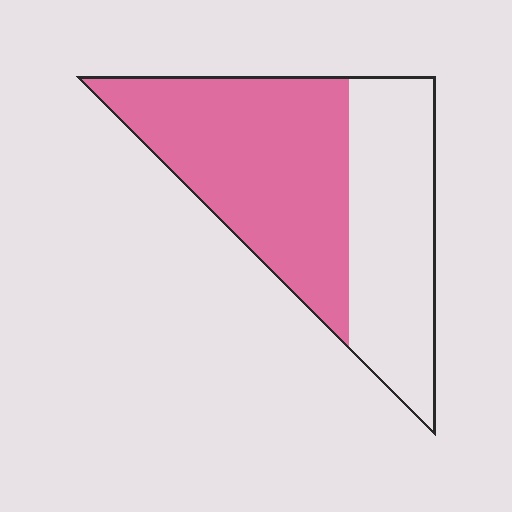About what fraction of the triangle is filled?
About three fifths (3/5).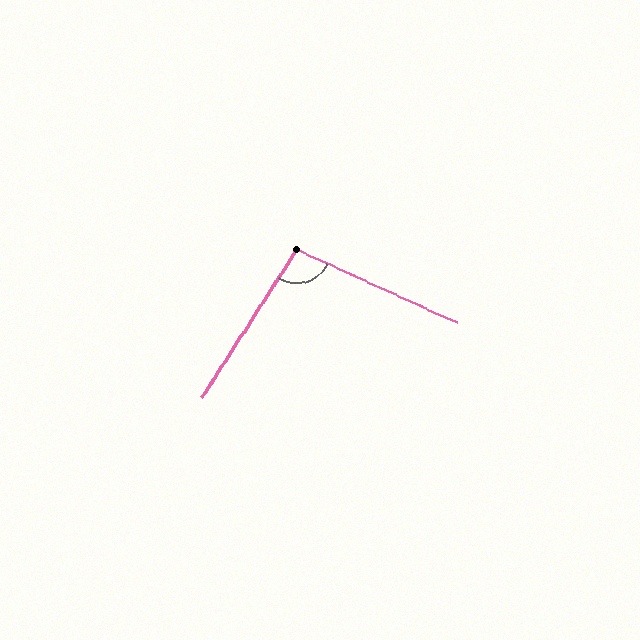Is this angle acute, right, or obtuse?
It is obtuse.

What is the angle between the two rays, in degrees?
Approximately 98 degrees.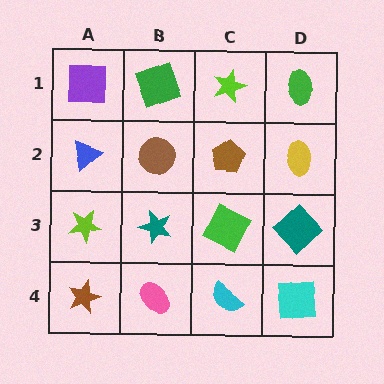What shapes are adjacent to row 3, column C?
A brown pentagon (row 2, column C), a cyan semicircle (row 4, column C), a teal star (row 3, column B), a teal diamond (row 3, column D).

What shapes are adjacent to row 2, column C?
A lime star (row 1, column C), a green square (row 3, column C), a brown circle (row 2, column B), a yellow ellipse (row 2, column D).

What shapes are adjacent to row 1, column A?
A blue triangle (row 2, column A), a green square (row 1, column B).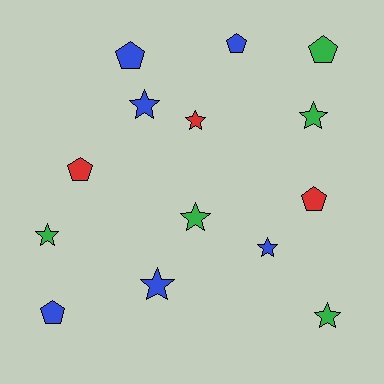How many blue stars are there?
There are 3 blue stars.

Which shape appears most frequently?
Star, with 8 objects.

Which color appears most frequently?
Blue, with 6 objects.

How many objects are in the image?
There are 14 objects.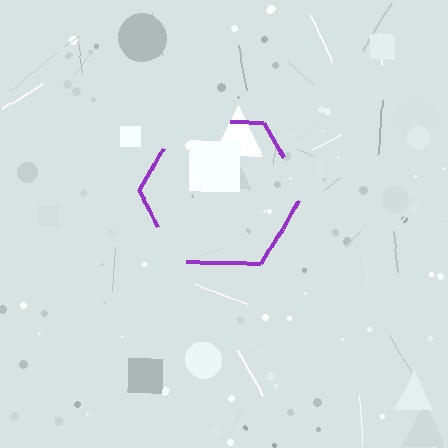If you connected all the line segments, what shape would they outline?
They would outline a hexagon.